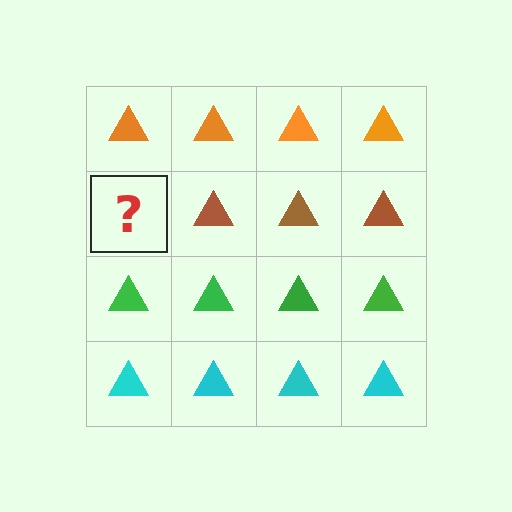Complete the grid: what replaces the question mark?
The question mark should be replaced with a brown triangle.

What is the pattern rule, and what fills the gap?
The rule is that each row has a consistent color. The gap should be filled with a brown triangle.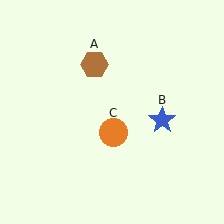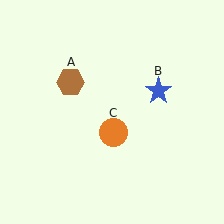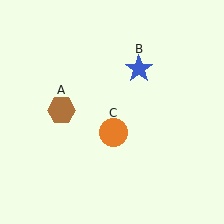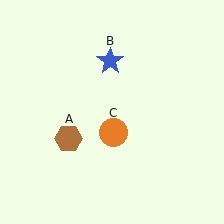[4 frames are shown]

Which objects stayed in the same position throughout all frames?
Orange circle (object C) remained stationary.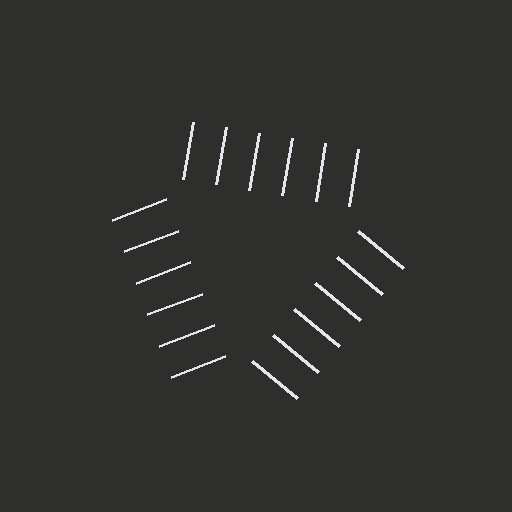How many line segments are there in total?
18 — 6 along each of the 3 edges.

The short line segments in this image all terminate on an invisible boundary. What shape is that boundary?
An illusory triangle — the line segments terminate on its edges but no continuous stroke is drawn.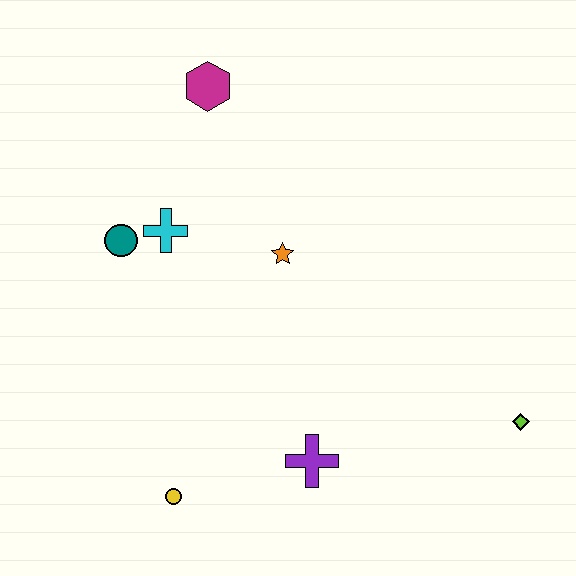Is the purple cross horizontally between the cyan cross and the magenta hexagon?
No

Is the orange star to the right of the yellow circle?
Yes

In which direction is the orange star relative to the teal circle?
The orange star is to the right of the teal circle.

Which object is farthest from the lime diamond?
The magenta hexagon is farthest from the lime diamond.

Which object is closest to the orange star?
The cyan cross is closest to the orange star.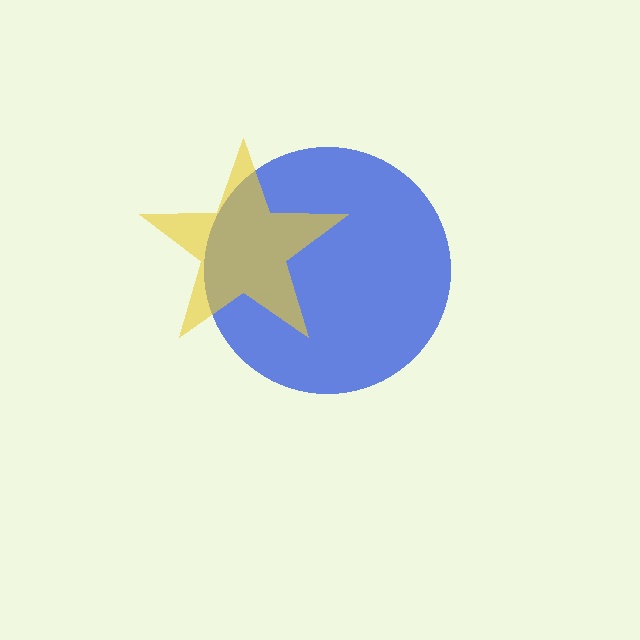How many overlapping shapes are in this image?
There are 2 overlapping shapes in the image.